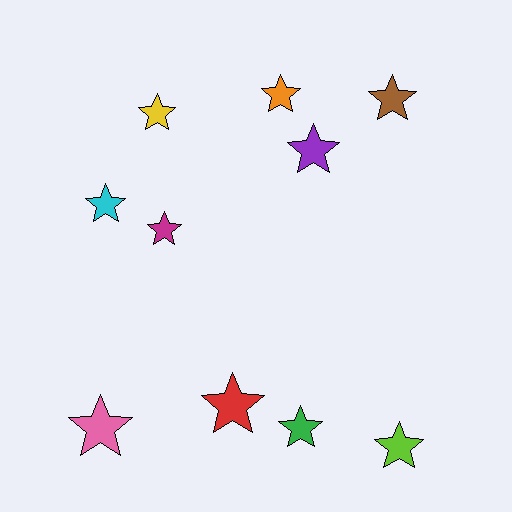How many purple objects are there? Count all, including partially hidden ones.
There is 1 purple object.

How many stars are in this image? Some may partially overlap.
There are 10 stars.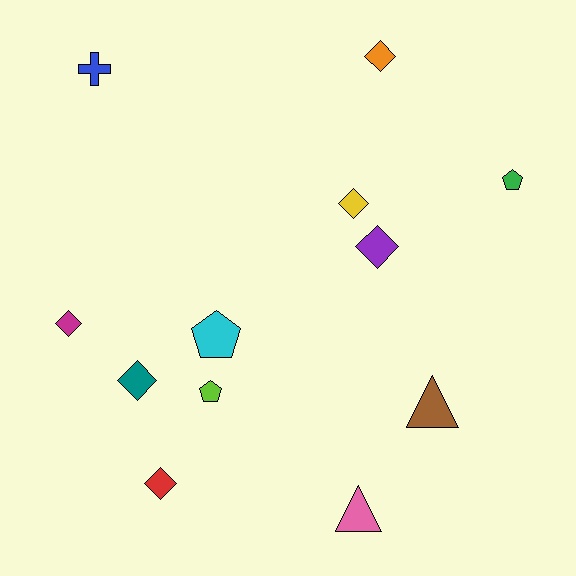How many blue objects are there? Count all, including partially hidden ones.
There is 1 blue object.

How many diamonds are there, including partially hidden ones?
There are 6 diamonds.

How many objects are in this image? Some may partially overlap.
There are 12 objects.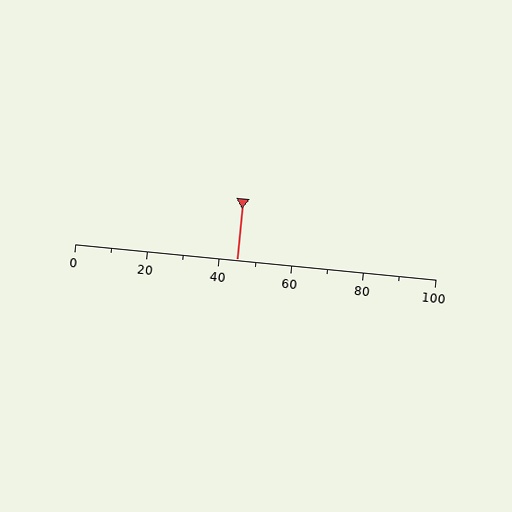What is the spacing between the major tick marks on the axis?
The major ticks are spaced 20 apart.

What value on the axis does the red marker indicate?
The marker indicates approximately 45.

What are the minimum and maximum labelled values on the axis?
The axis runs from 0 to 100.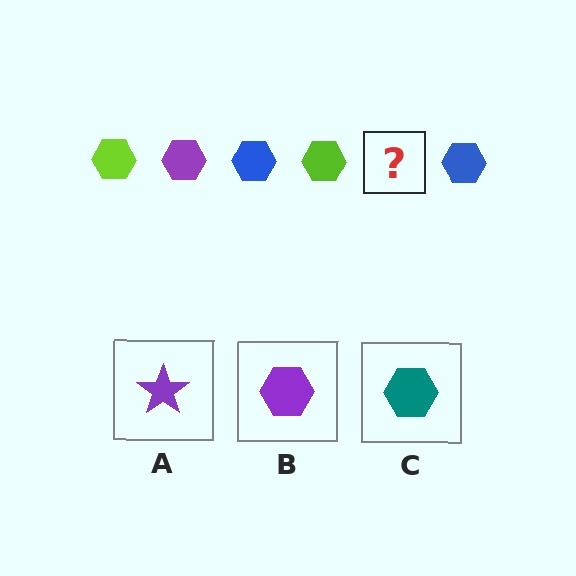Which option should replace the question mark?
Option B.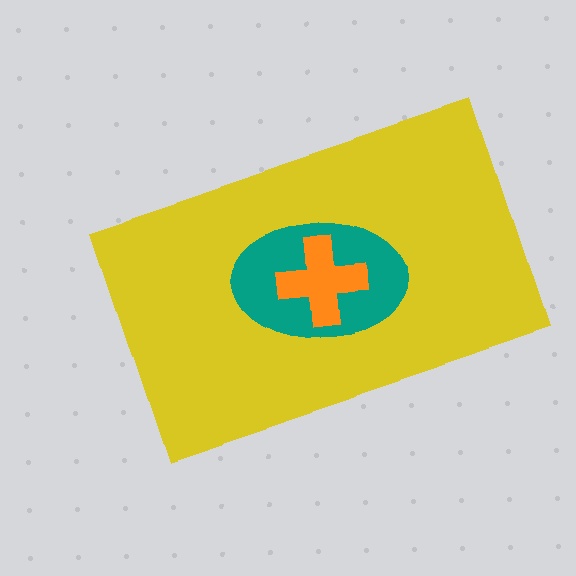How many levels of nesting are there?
3.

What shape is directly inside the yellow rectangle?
The teal ellipse.